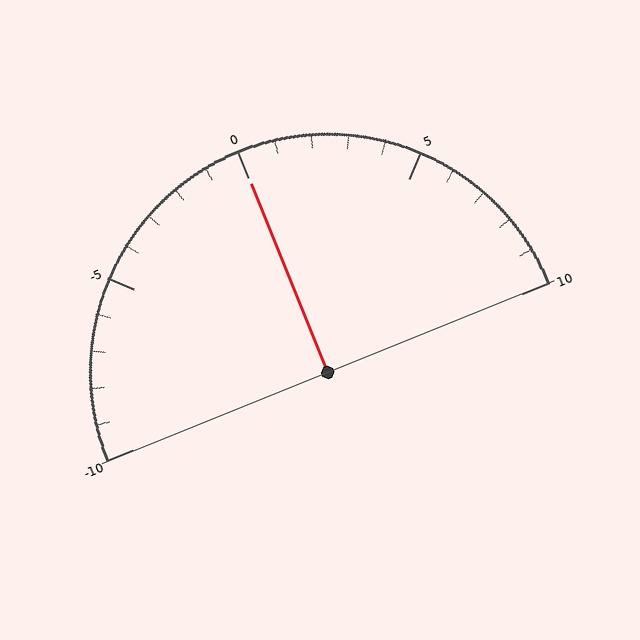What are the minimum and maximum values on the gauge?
The gauge ranges from -10 to 10.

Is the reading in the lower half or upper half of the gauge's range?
The reading is in the upper half of the range (-10 to 10).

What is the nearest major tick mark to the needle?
The nearest major tick mark is 0.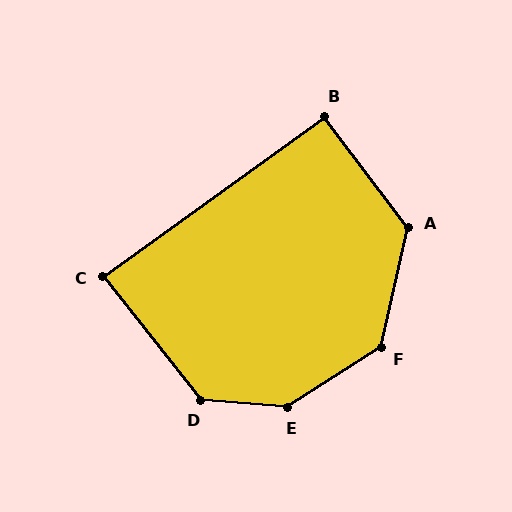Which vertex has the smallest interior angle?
C, at approximately 87 degrees.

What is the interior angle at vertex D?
Approximately 133 degrees (obtuse).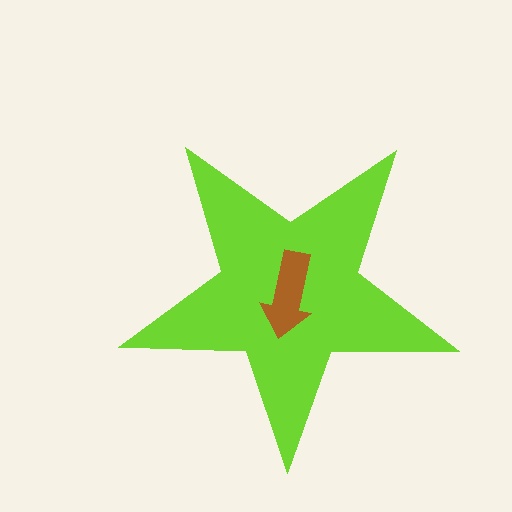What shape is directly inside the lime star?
The brown arrow.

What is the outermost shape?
The lime star.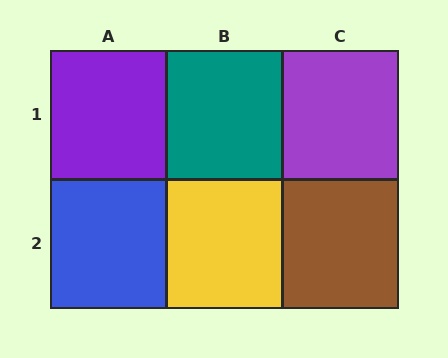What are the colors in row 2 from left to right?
Blue, yellow, brown.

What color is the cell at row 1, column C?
Purple.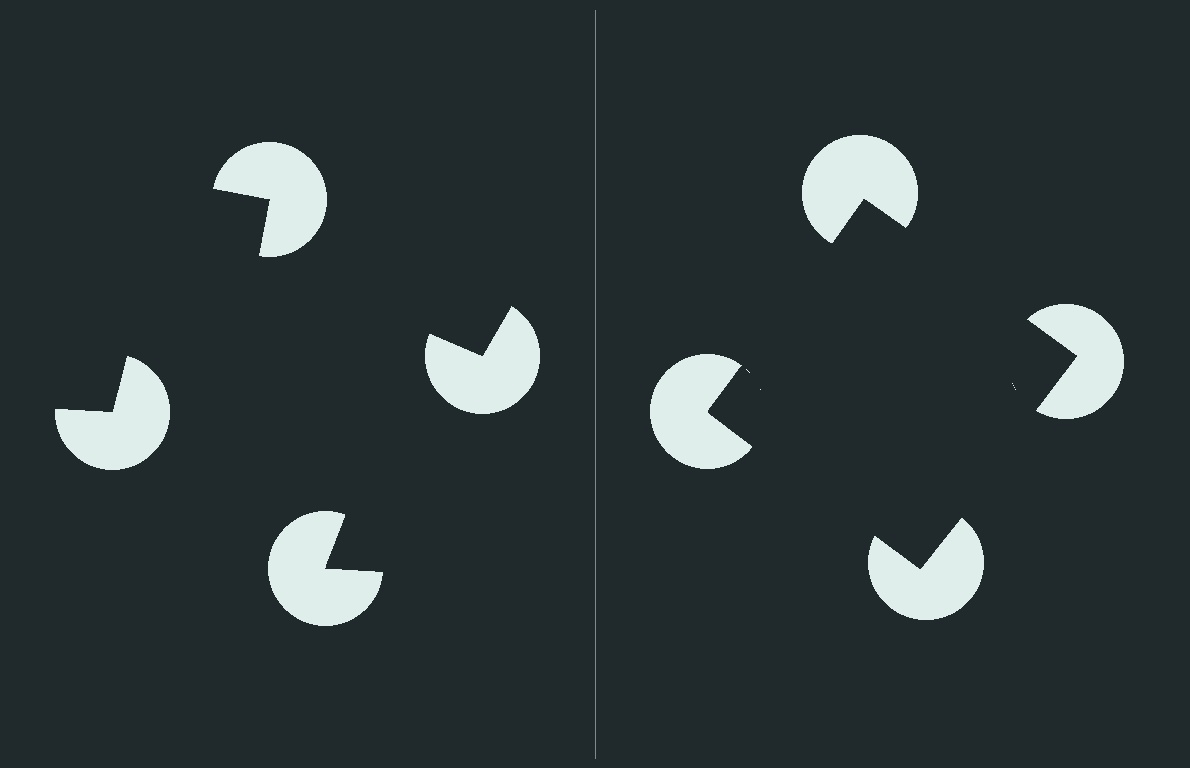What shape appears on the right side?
An illusory square.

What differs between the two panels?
The pac-man discs are positioned identically on both sides; only the wedge orientations differ. On the right they align to a square; on the left they are misaligned.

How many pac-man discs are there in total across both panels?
8 — 4 on each side.